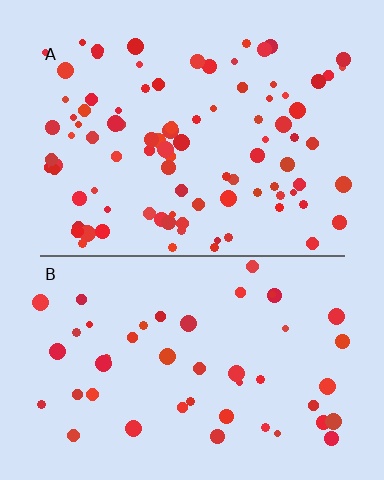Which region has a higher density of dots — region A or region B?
A (the top).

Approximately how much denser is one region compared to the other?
Approximately 2.0× — region A over region B.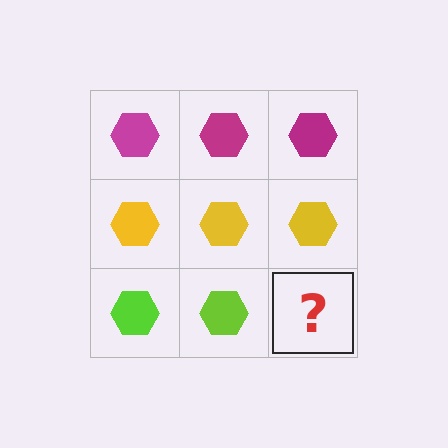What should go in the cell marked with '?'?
The missing cell should contain a lime hexagon.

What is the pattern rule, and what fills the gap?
The rule is that each row has a consistent color. The gap should be filled with a lime hexagon.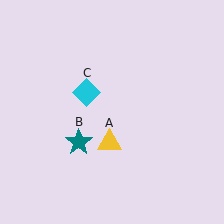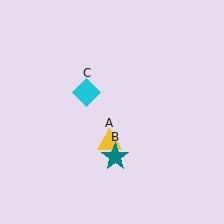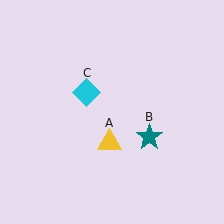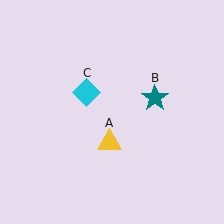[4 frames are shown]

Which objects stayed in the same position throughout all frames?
Yellow triangle (object A) and cyan diamond (object C) remained stationary.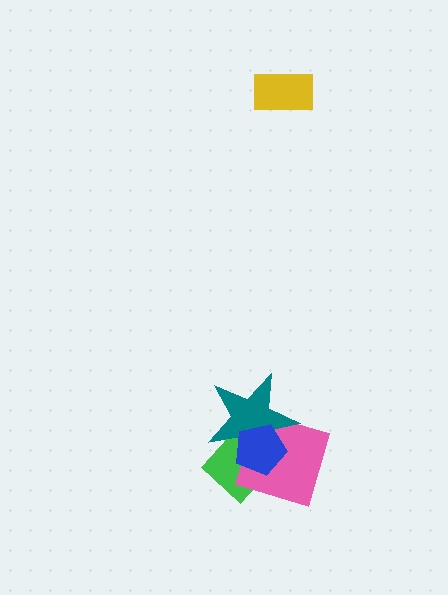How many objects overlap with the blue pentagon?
3 objects overlap with the blue pentagon.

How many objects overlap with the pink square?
3 objects overlap with the pink square.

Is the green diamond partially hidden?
Yes, it is partially covered by another shape.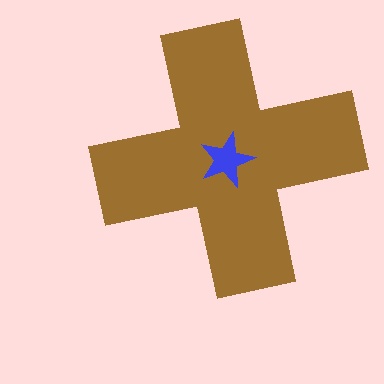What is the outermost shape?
The brown cross.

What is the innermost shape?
The blue star.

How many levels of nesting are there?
2.